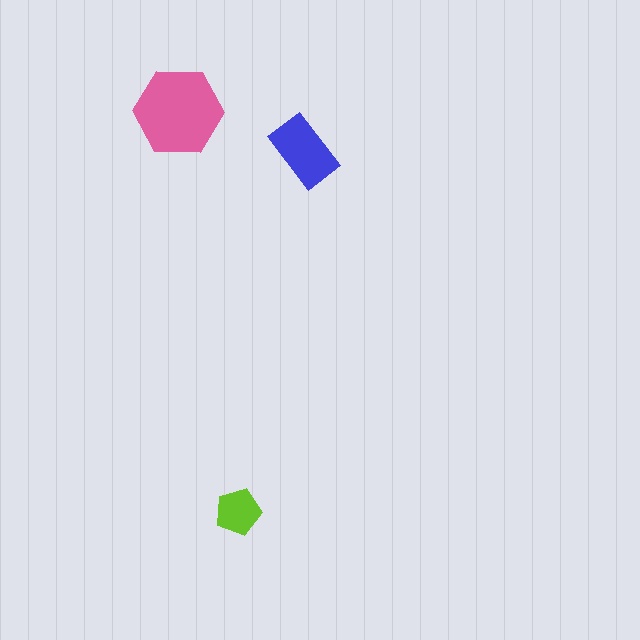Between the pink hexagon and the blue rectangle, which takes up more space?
The pink hexagon.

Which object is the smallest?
The lime pentagon.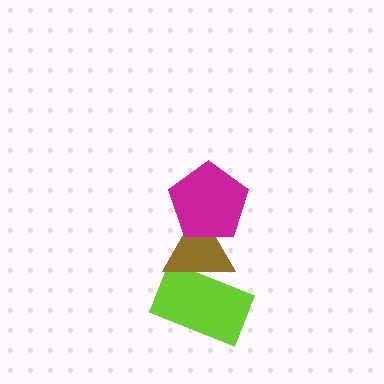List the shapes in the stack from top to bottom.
From top to bottom: the magenta pentagon, the brown triangle, the lime rectangle.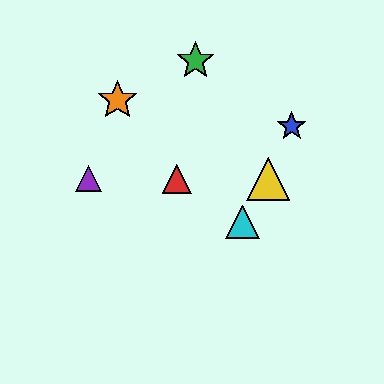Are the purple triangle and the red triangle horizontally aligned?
Yes, both are at y≈179.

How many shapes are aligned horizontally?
3 shapes (the red triangle, the yellow triangle, the purple triangle) are aligned horizontally.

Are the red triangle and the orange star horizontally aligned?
No, the red triangle is at y≈179 and the orange star is at y≈100.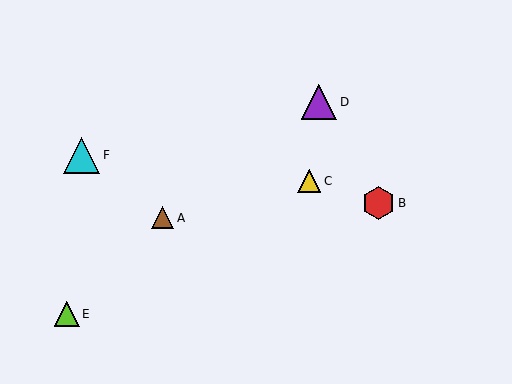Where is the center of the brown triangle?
The center of the brown triangle is at (163, 218).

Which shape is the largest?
The cyan triangle (labeled F) is the largest.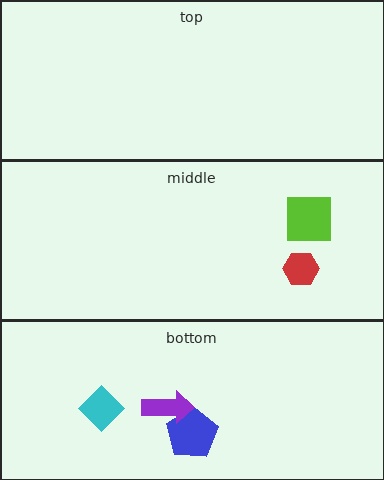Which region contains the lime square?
The middle region.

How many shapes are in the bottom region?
3.